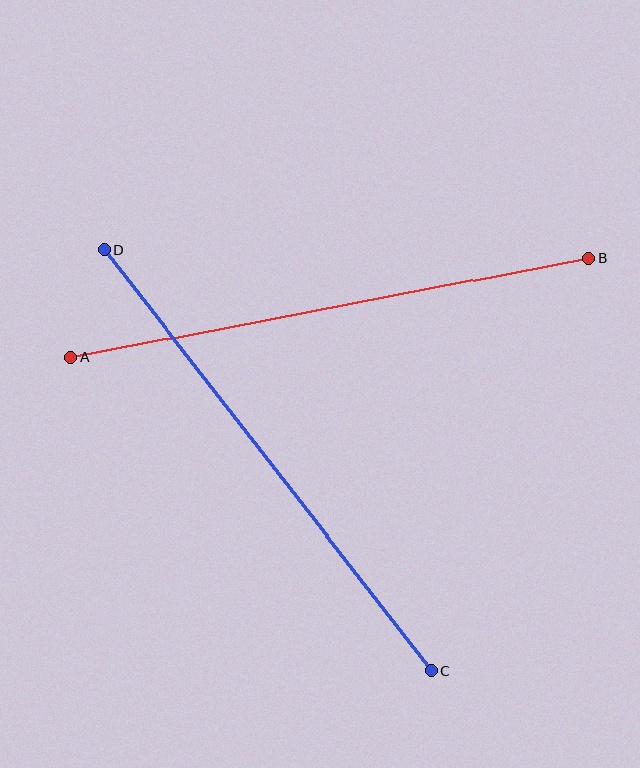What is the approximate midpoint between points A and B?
The midpoint is at approximately (330, 308) pixels.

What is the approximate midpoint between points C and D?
The midpoint is at approximately (268, 460) pixels.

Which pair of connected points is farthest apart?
Points C and D are farthest apart.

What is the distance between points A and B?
The distance is approximately 527 pixels.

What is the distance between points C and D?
The distance is approximately 533 pixels.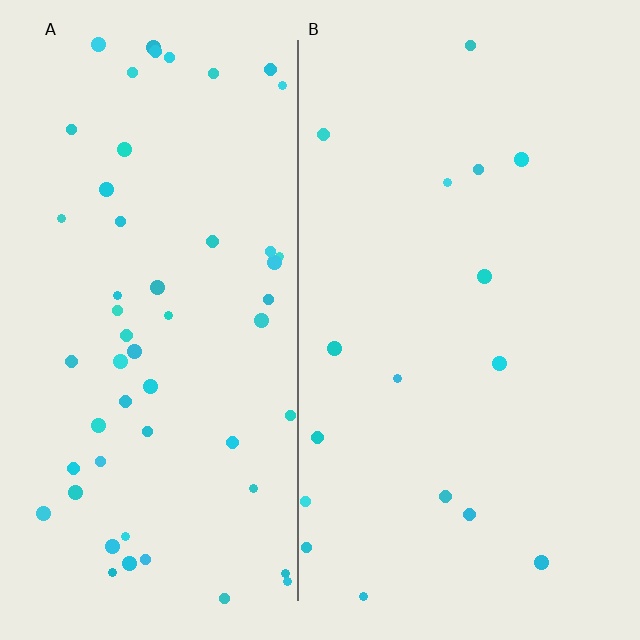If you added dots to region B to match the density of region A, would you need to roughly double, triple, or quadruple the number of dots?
Approximately triple.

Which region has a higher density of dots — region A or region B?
A (the left).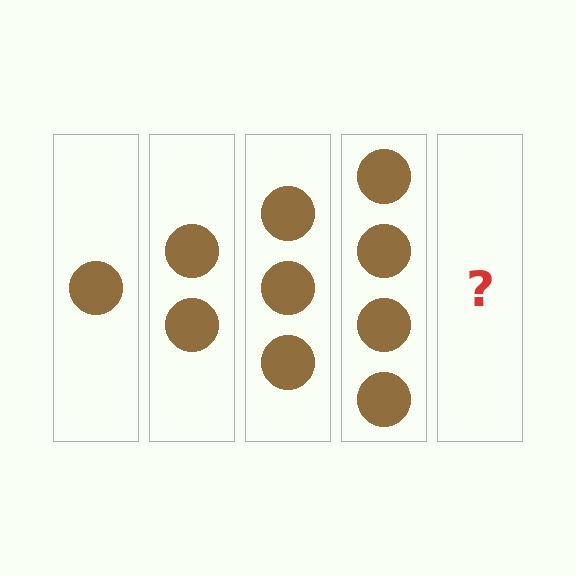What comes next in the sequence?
The next element should be 5 circles.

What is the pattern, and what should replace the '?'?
The pattern is that each step adds one more circle. The '?' should be 5 circles.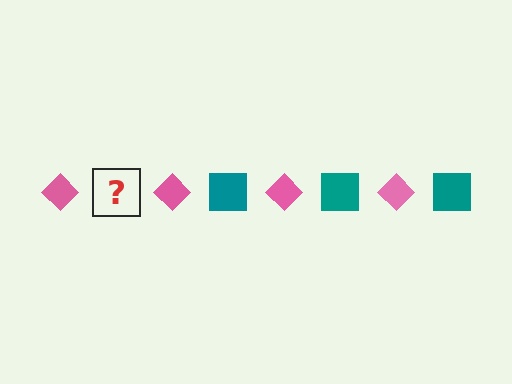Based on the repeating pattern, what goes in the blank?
The blank should be a teal square.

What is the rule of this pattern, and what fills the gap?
The rule is that the pattern alternates between pink diamond and teal square. The gap should be filled with a teal square.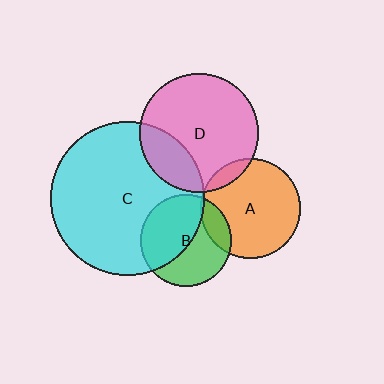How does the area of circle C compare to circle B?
Approximately 2.9 times.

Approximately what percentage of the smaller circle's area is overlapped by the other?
Approximately 10%.